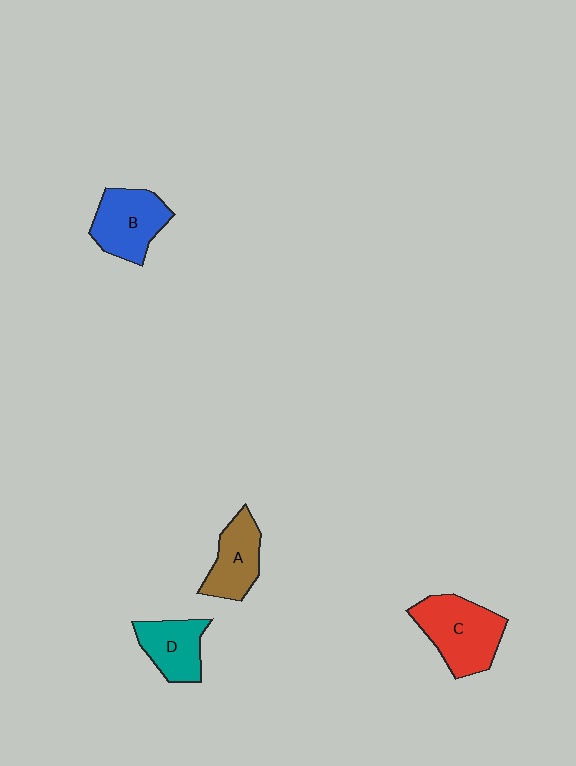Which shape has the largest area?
Shape C (red).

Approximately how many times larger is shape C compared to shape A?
Approximately 1.5 times.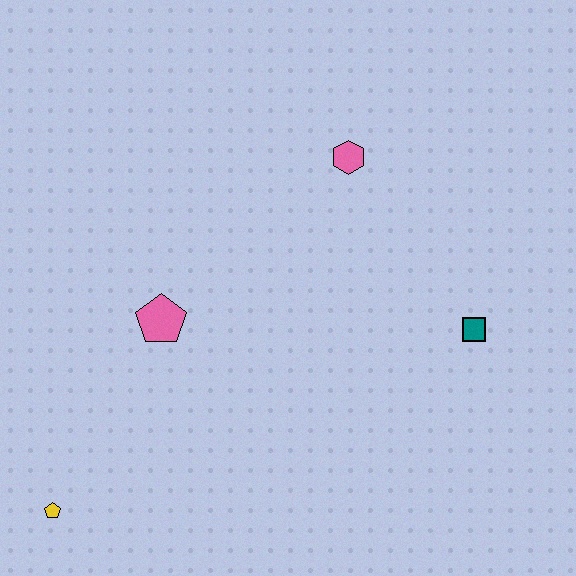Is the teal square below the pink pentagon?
Yes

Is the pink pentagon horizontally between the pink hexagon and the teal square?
No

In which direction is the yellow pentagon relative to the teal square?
The yellow pentagon is to the left of the teal square.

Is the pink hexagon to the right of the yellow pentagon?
Yes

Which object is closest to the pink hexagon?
The teal square is closest to the pink hexagon.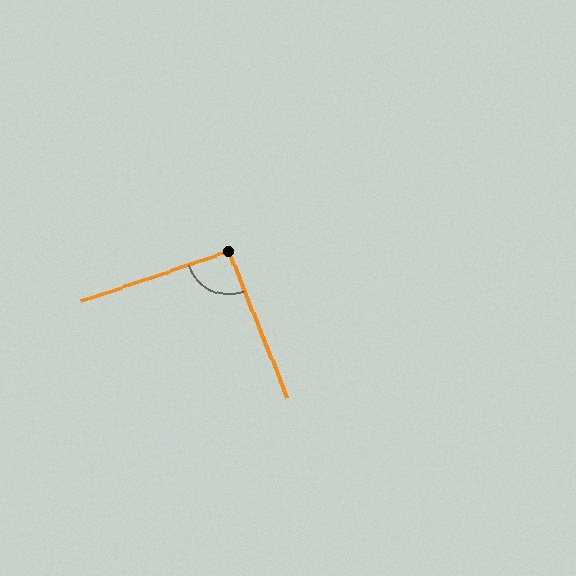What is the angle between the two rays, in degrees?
Approximately 93 degrees.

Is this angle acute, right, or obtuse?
It is approximately a right angle.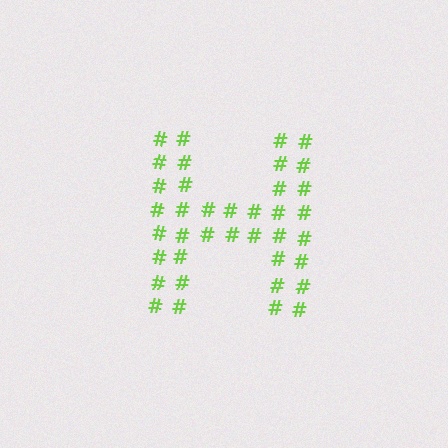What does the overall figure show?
The overall figure shows the letter H.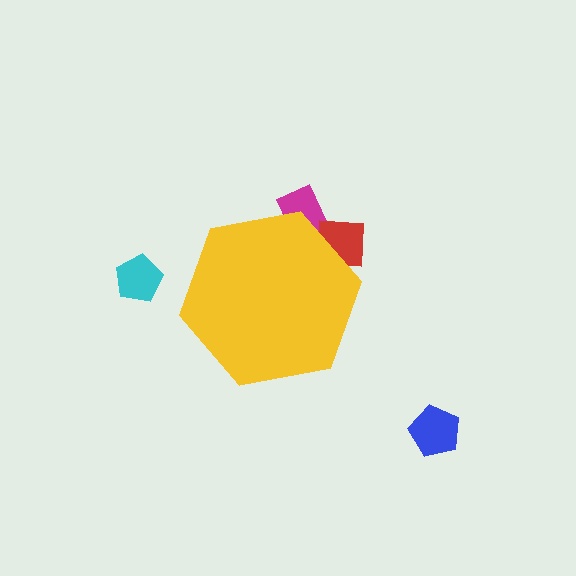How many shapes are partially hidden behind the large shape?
2 shapes are partially hidden.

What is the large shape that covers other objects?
A yellow hexagon.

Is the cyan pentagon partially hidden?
No, the cyan pentagon is fully visible.